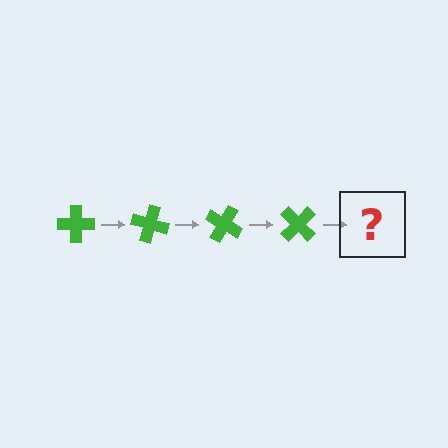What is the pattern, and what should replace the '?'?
The pattern is that the cross rotates 15 degrees each step. The '?' should be a green cross rotated 60 degrees.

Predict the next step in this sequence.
The next step is a green cross rotated 60 degrees.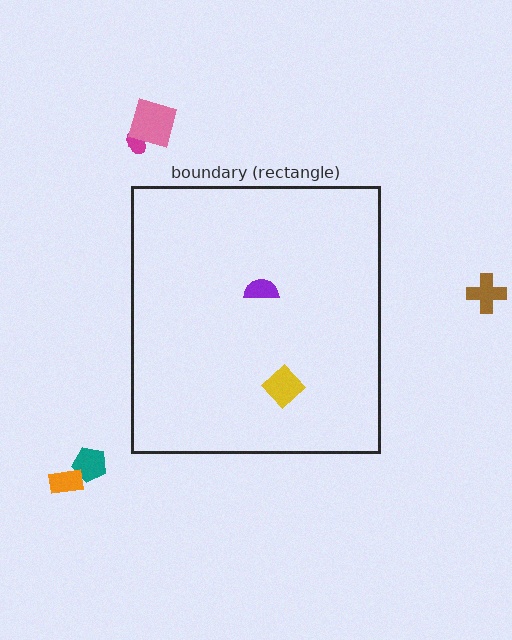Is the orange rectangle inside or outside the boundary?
Outside.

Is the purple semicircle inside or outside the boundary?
Inside.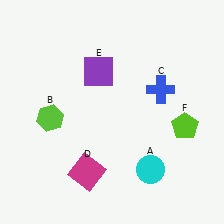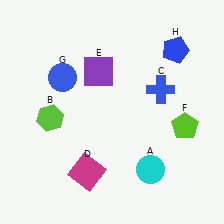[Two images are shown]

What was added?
A blue circle (G), a blue pentagon (H) were added in Image 2.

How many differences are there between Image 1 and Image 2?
There are 2 differences between the two images.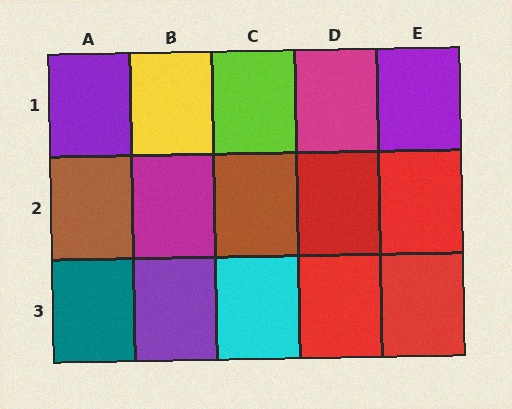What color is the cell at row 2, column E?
Red.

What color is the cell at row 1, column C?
Lime.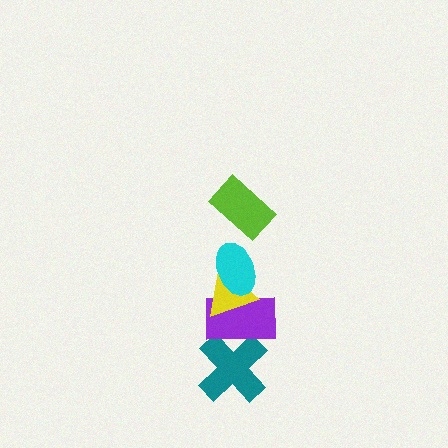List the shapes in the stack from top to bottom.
From top to bottom: the lime rectangle, the cyan ellipse, the yellow triangle, the purple rectangle, the teal cross.